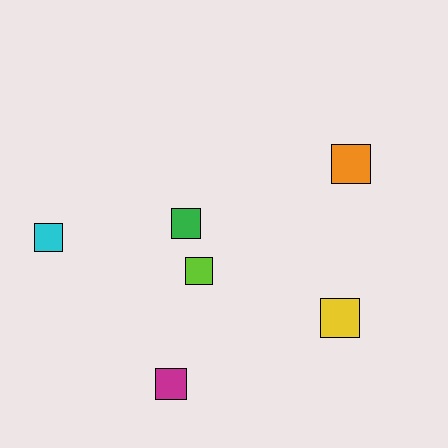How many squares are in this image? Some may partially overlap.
There are 6 squares.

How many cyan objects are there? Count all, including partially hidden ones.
There is 1 cyan object.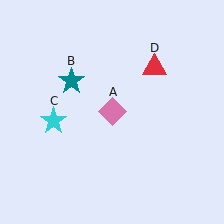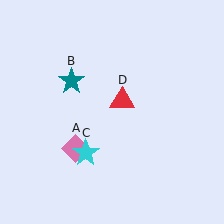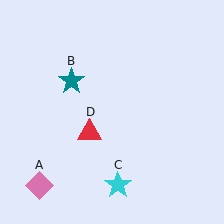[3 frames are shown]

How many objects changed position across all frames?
3 objects changed position: pink diamond (object A), cyan star (object C), red triangle (object D).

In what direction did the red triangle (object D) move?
The red triangle (object D) moved down and to the left.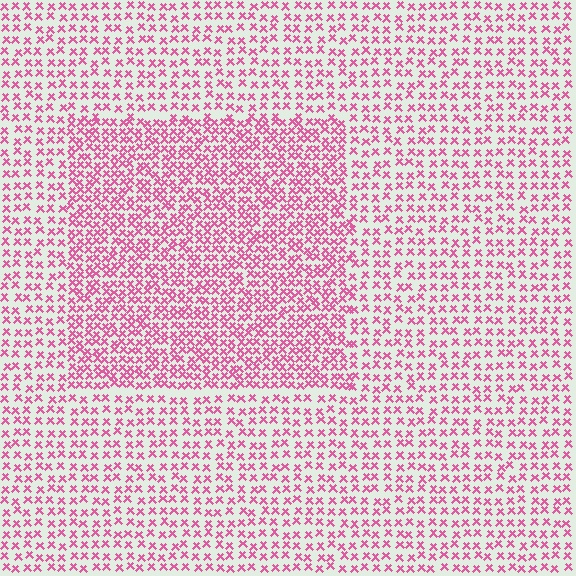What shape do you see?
I see a rectangle.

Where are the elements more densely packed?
The elements are more densely packed inside the rectangle boundary.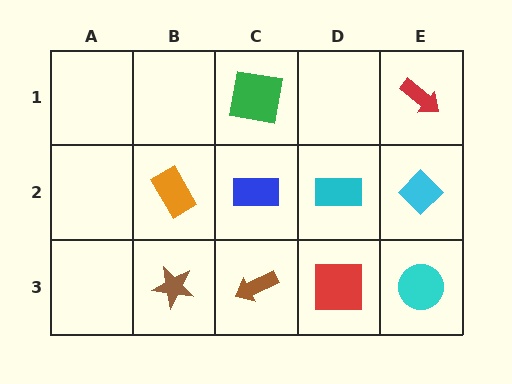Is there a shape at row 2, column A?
No, that cell is empty.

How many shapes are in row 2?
4 shapes.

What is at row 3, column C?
A brown arrow.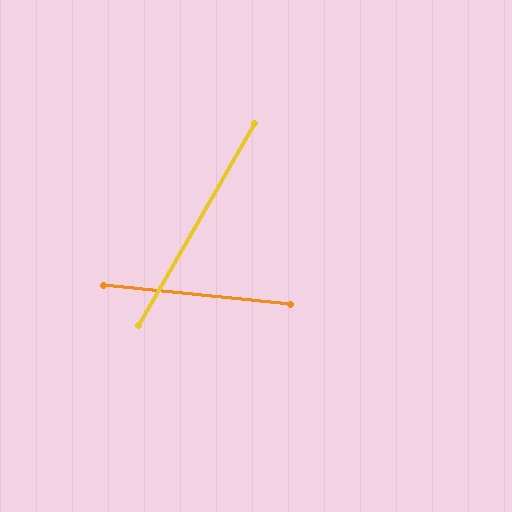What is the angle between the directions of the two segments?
Approximately 66 degrees.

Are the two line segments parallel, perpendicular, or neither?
Neither parallel nor perpendicular — they differ by about 66°.